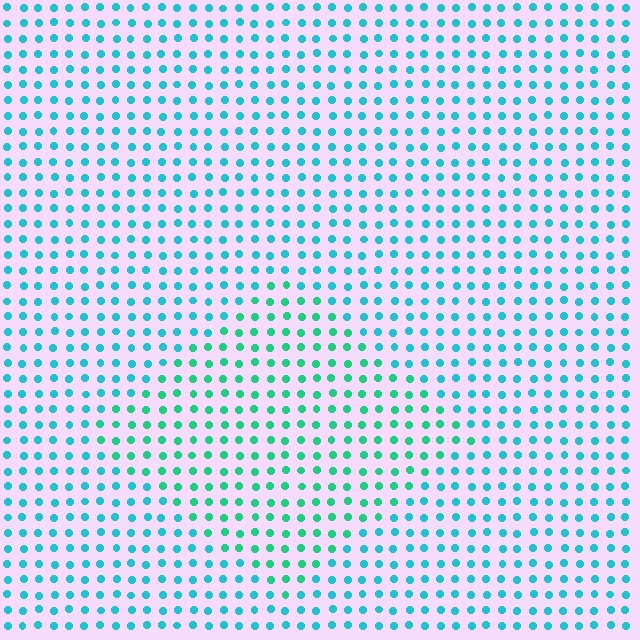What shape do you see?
I see a diamond.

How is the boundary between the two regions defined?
The boundary is defined purely by a slight shift in hue (about 31 degrees). Spacing, size, and orientation are identical on both sides.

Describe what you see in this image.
The image is filled with small cyan elements in a uniform arrangement. A diamond-shaped region is visible where the elements are tinted to a slightly different hue, forming a subtle color boundary.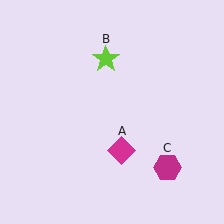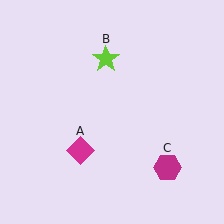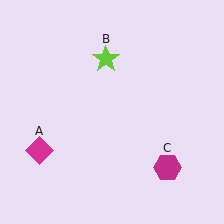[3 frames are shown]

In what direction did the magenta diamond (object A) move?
The magenta diamond (object A) moved left.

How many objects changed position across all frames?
1 object changed position: magenta diamond (object A).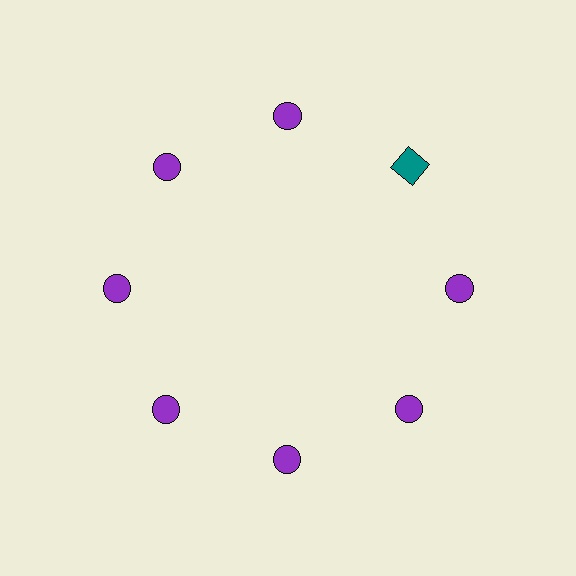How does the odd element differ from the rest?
It differs in both color (teal instead of purple) and shape (square instead of circle).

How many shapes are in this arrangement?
There are 8 shapes arranged in a ring pattern.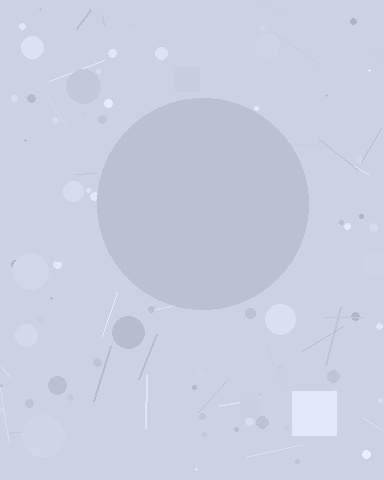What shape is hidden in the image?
A circle is hidden in the image.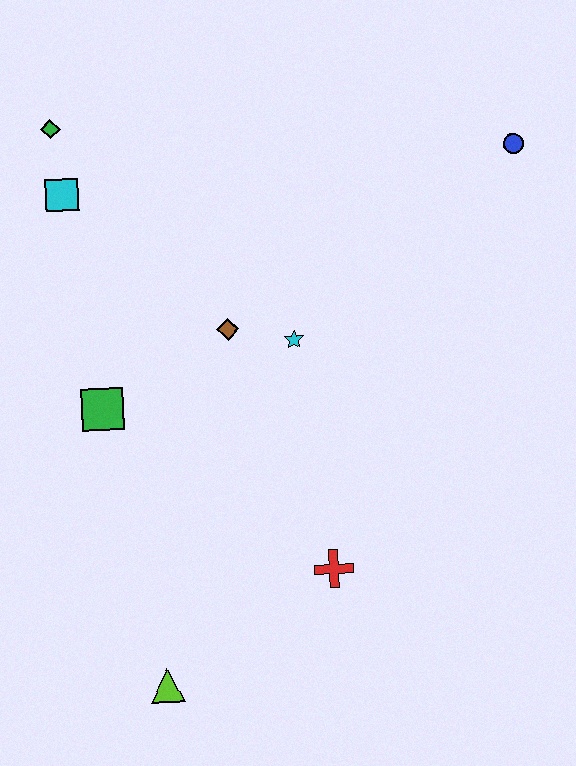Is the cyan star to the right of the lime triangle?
Yes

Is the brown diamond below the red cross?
No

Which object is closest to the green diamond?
The cyan square is closest to the green diamond.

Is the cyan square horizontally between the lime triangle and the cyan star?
No